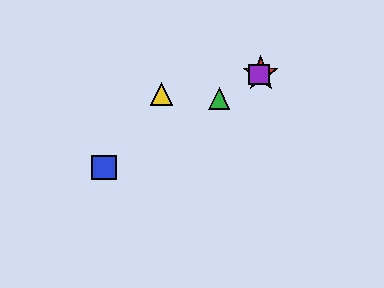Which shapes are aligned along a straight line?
The red star, the blue square, the green triangle, the purple square are aligned along a straight line.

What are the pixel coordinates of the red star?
The red star is at (261, 74).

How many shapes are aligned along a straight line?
4 shapes (the red star, the blue square, the green triangle, the purple square) are aligned along a straight line.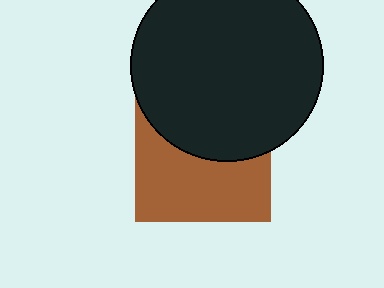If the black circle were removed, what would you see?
You would see the complete brown square.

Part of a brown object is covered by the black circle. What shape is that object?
It is a square.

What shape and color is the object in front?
The object in front is a black circle.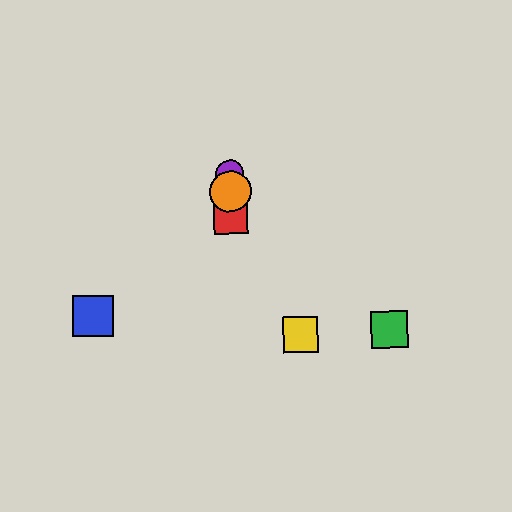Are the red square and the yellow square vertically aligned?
No, the red square is at x≈231 and the yellow square is at x≈300.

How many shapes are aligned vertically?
3 shapes (the red square, the purple circle, the orange circle) are aligned vertically.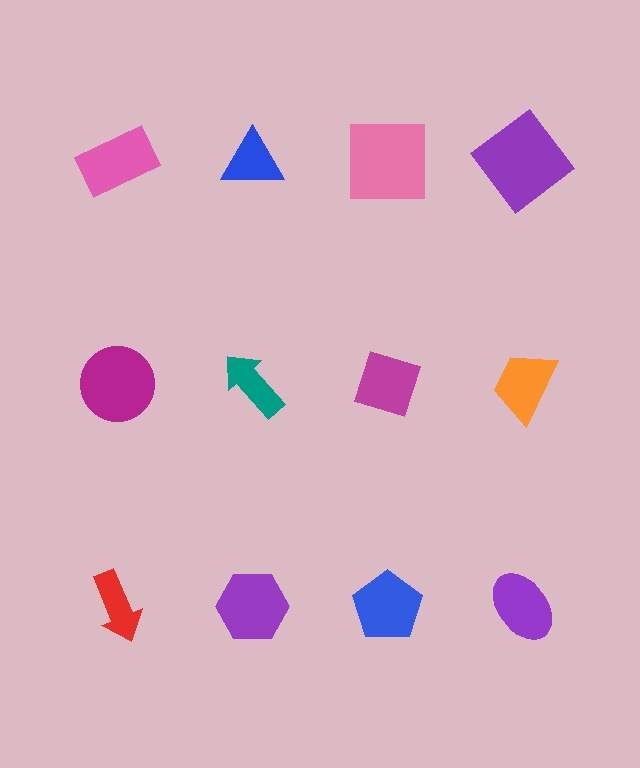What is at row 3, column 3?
A blue pentagon.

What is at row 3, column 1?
A red arrow.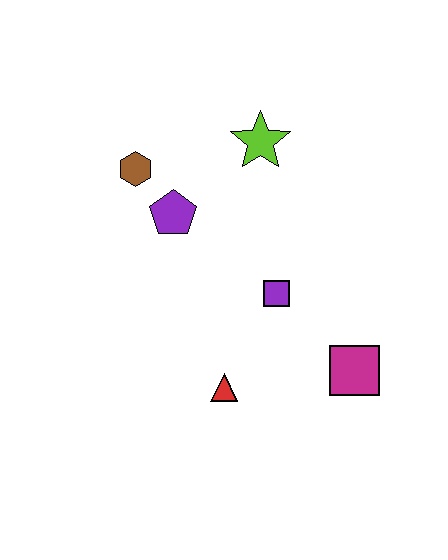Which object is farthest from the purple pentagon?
The magenta square is farthest from the purple pentagon.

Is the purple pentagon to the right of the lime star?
No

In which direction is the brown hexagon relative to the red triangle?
The brown hexagon is above the red triangle.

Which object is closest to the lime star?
The purple pentagon is closest to the lime star.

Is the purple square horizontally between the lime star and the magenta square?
Yes